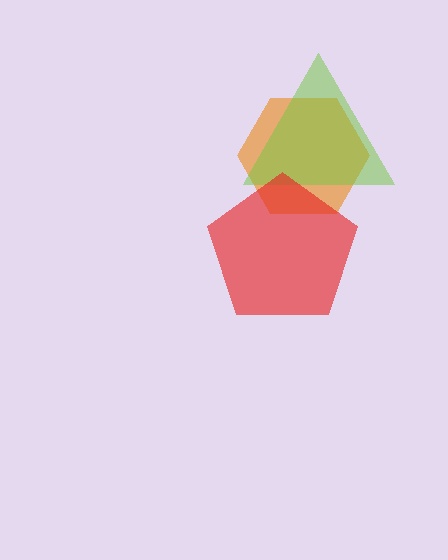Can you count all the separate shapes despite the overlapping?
Yes, there are 3 separate shapes.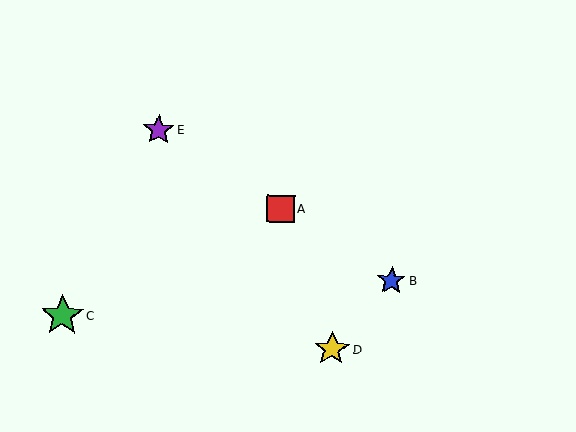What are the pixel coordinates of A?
Object A is at (281, 209).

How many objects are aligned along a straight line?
3 objects (A, B, E) are aligned along a straight line.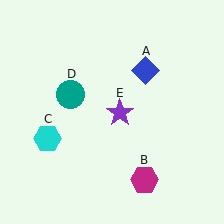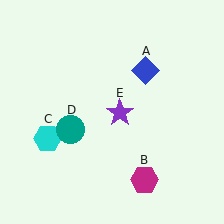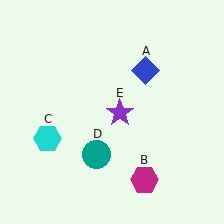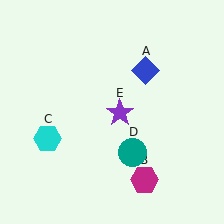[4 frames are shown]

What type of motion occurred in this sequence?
The teal circle (object D) rotated counterclockwise around the center of the scene.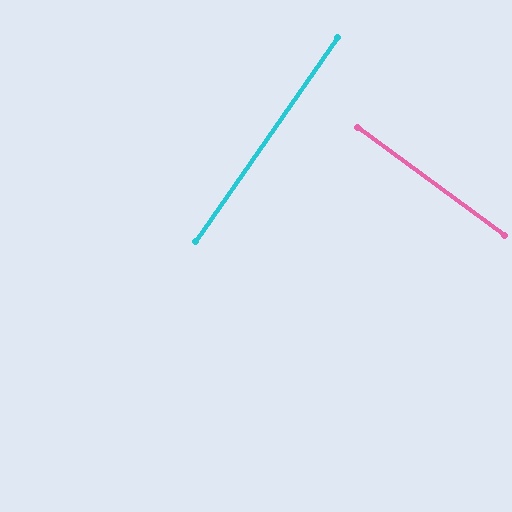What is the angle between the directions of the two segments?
Approximately 88 degrees.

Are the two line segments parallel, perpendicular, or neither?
Perpendicular — they meet at approximately 88°.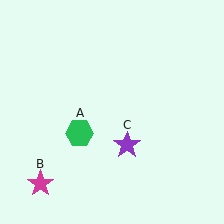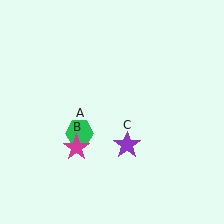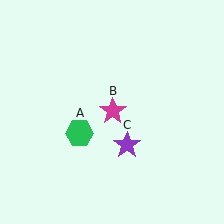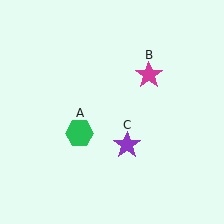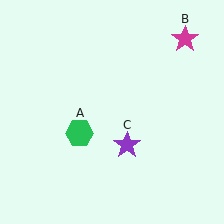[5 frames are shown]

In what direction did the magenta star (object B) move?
The magenta star (object B) moved up and to the right.